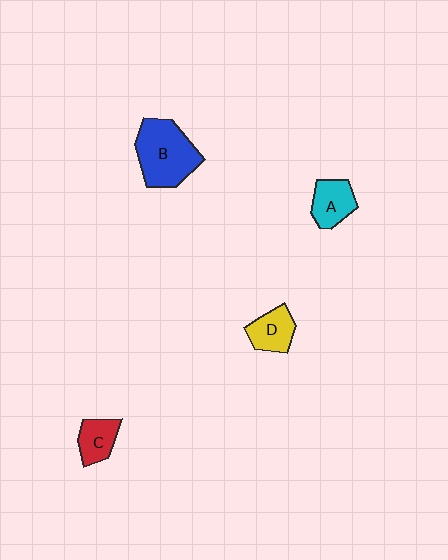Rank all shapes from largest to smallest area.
From largest to smallest: B (blue), A (cyan), D (yellow), C (red).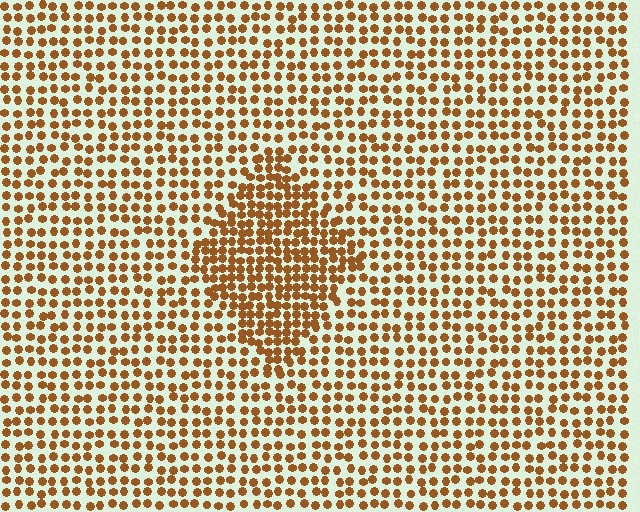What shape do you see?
I see a diamond.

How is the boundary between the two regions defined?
The boundary is defined by a change in element density (approximately 1.7x ratio). All elements are the same color, size, and shape.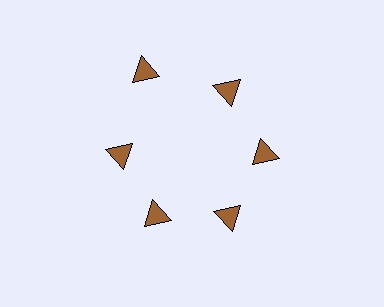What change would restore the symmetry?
The symmetry would be restored by moving it inward, back onto the ring so that all 6 triangles sit at equal angles and equal distance from the center.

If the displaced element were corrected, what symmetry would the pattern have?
It would have 6-fold rotational symmetry — the pattern would map onto itself every 60 degrees.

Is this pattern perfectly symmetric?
No. The 6 brown triangles are arranged in a ring, but one element near the 11 o'clock position is pushed outward from the center, breaking the 6-fold rotational symmetry.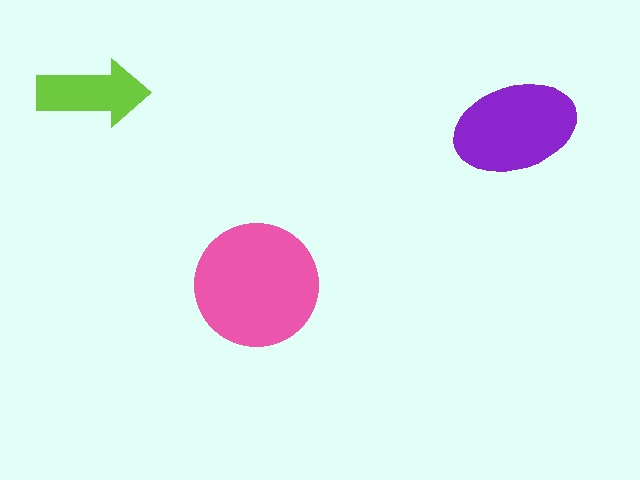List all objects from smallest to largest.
The lime arrow, the purple ellipse, the pink circle.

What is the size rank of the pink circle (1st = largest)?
1st.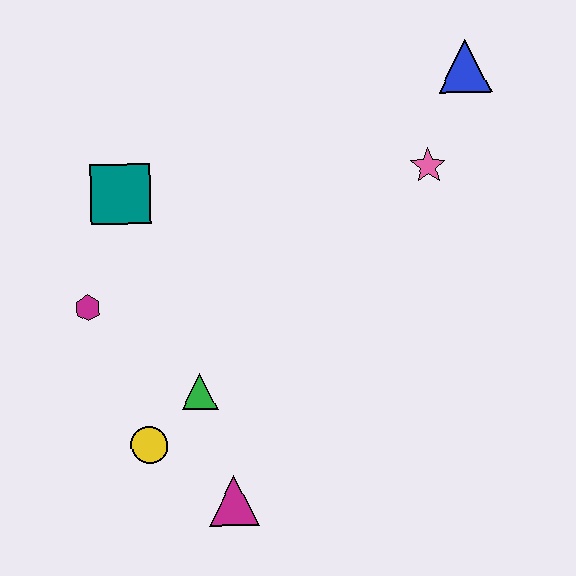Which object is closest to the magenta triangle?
The yellow circle is closest to the magenta triangle.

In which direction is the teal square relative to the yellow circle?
The teal square is above the yellow circle.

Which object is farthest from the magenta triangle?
The blue triangle is farthest from the magenta triangle.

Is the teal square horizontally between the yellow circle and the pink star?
No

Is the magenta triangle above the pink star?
No